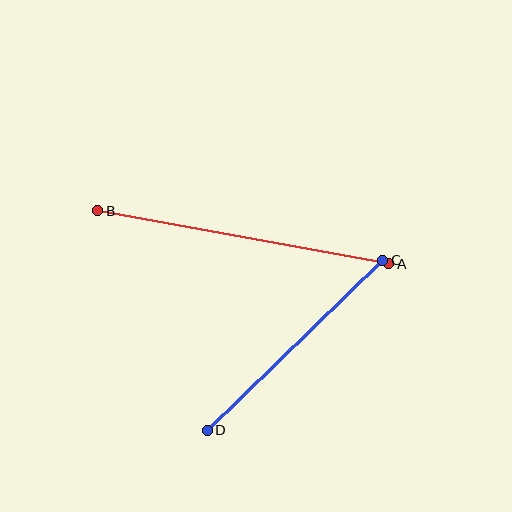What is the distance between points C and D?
The distance is approximately 244 pixels.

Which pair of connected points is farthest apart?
Points A and B are farthest apart.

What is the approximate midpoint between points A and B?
The midpoint is at approximately (243, 237) pixels.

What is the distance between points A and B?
The distance is approximately 296 pixels.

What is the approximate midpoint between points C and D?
The midpoint is at approximately (295, 345) pixels.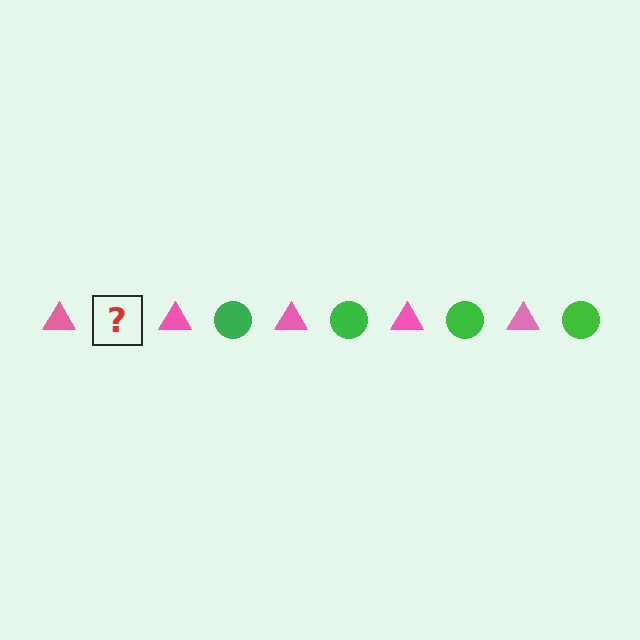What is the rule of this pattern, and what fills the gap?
The rule is that the pattern alternates between pink triangle and green circle. The gap should be filled with a green circle.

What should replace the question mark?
The question mark should be replaced with a green circle.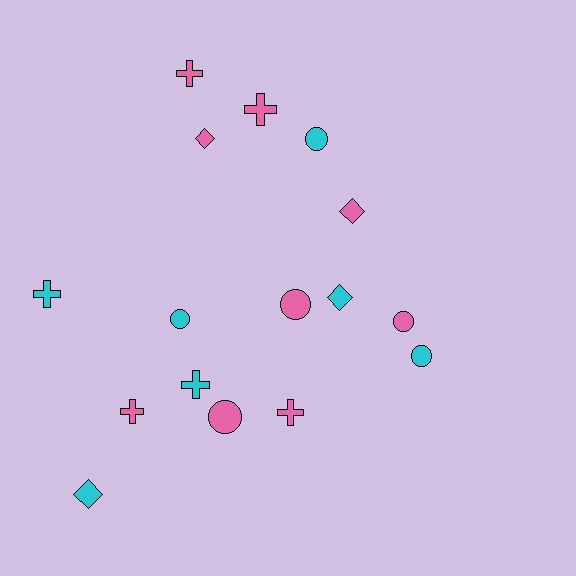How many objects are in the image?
There are 16 objects.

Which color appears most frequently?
Pink, with 9 objects.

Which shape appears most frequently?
Cross, with 6 objects.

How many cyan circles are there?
There are 3 cyan circles.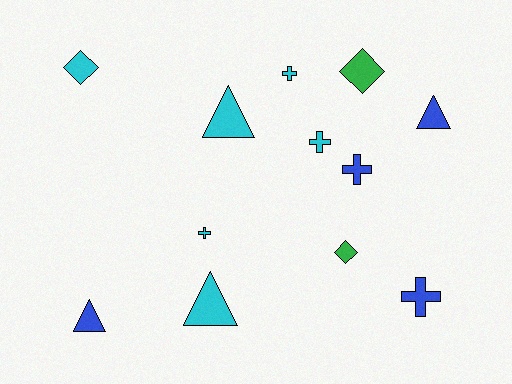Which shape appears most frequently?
Cross, with 5 objects.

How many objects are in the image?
There are 12 objects.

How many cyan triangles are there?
There are 2 cyan triangles.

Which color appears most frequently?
Cyan, with 6 objects.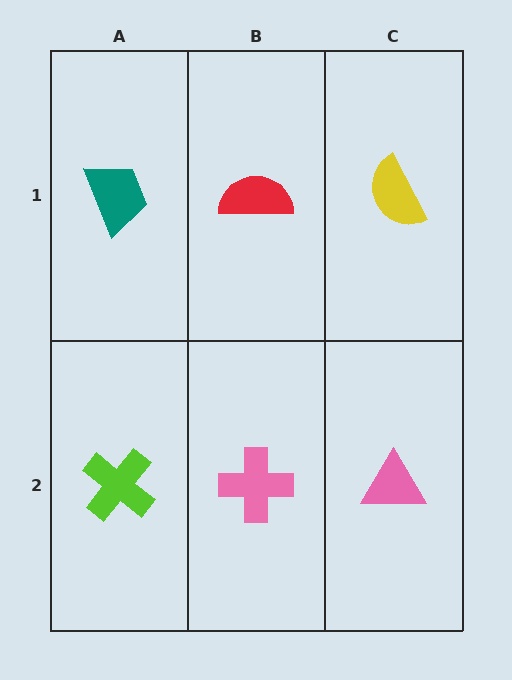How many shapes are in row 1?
3 shapes.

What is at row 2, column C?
A pink triangle.